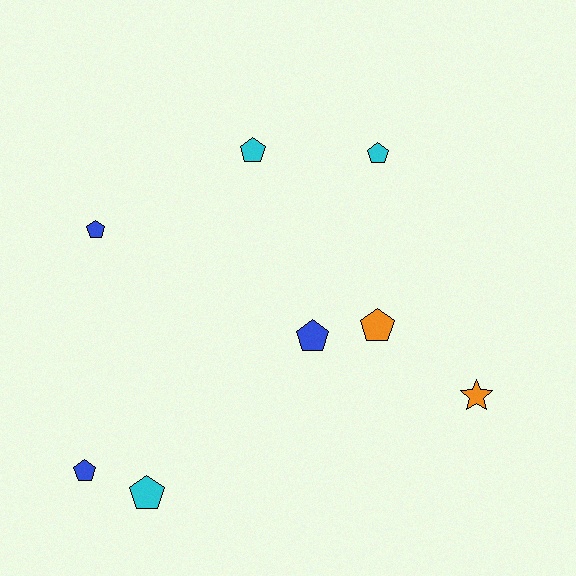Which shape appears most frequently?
Pentagon, with 7 objects.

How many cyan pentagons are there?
There are 3 cyan pentagons.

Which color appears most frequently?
Blue, with 3 objects.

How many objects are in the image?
There are 8 objects.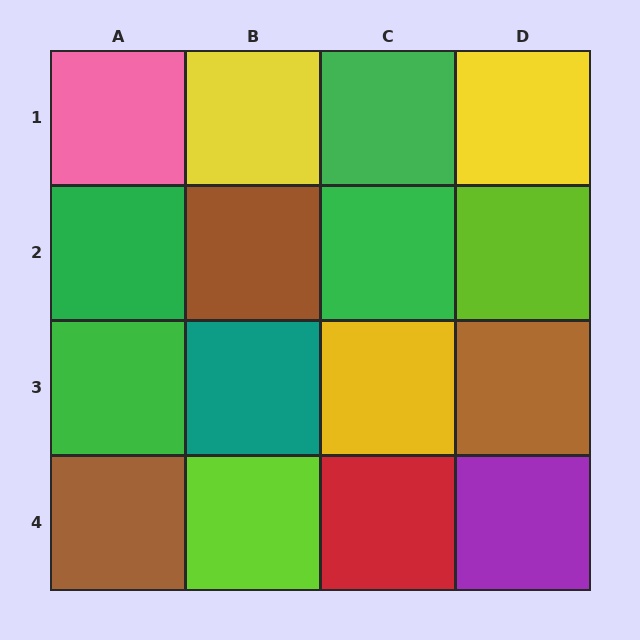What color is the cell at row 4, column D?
Purple.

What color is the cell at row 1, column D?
Yellow.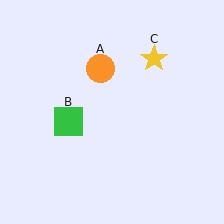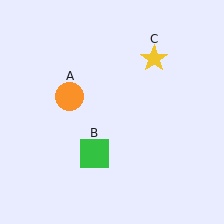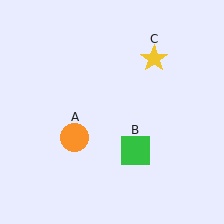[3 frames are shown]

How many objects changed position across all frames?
2 objects changed position: orange circle (object A), green square (object B).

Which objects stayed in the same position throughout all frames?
Yellow star (object C) remained stationary.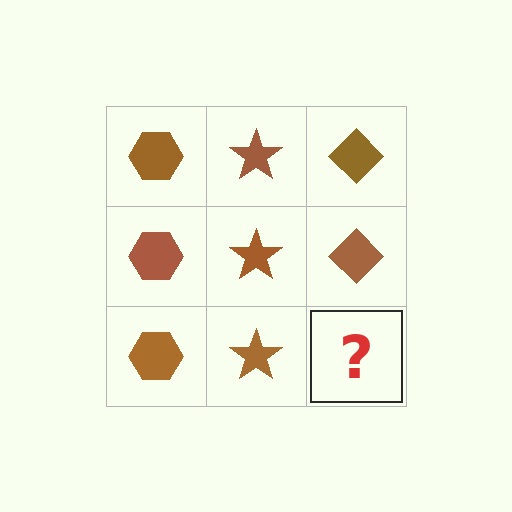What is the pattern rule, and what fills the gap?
The rule is that each column has a consistent shape. The gap should be filled with a brown diamond.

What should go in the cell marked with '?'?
The missing cell should contain a brown diamond.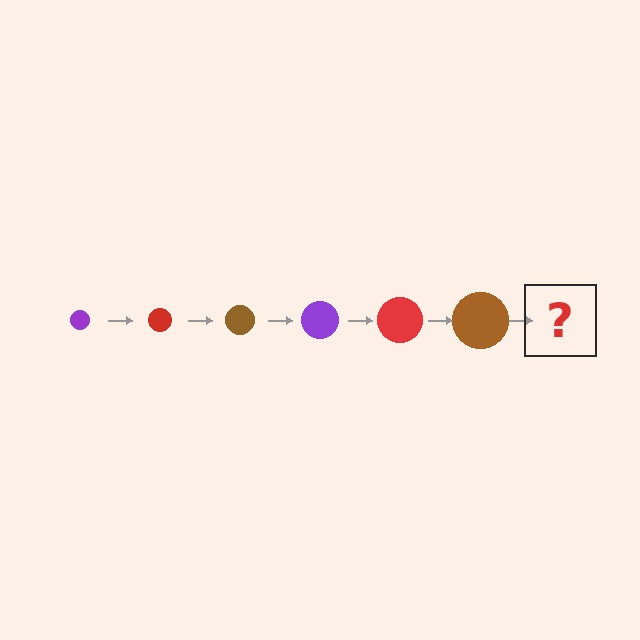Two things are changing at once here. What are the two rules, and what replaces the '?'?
The two rules are that the circle grows larger each step and the color cycles through purple, red, and brown. The '?' should be a purple circle, larger than the previous one.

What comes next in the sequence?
The next element should be a purple circle, larger than the previous one.